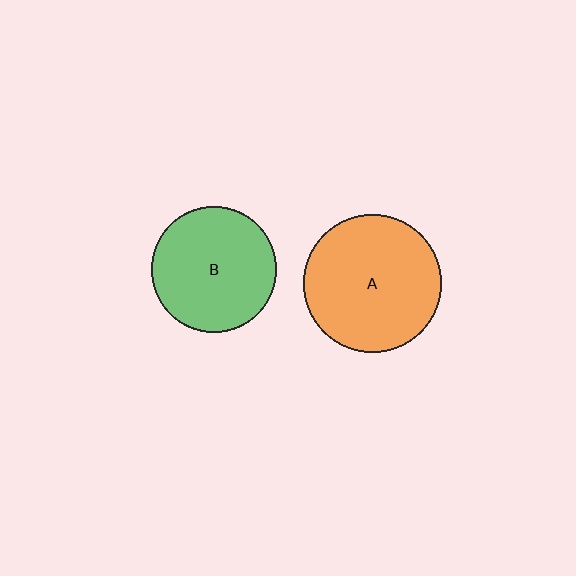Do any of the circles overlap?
No, none of the circles overlap.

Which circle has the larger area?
Circle A (orange).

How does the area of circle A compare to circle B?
Approximately 1.2 times.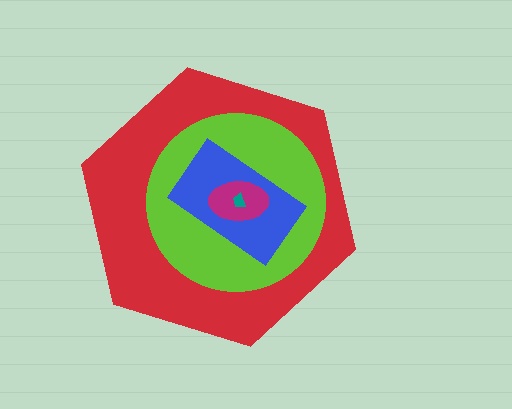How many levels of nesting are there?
5.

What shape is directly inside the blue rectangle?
The magenta ellipse.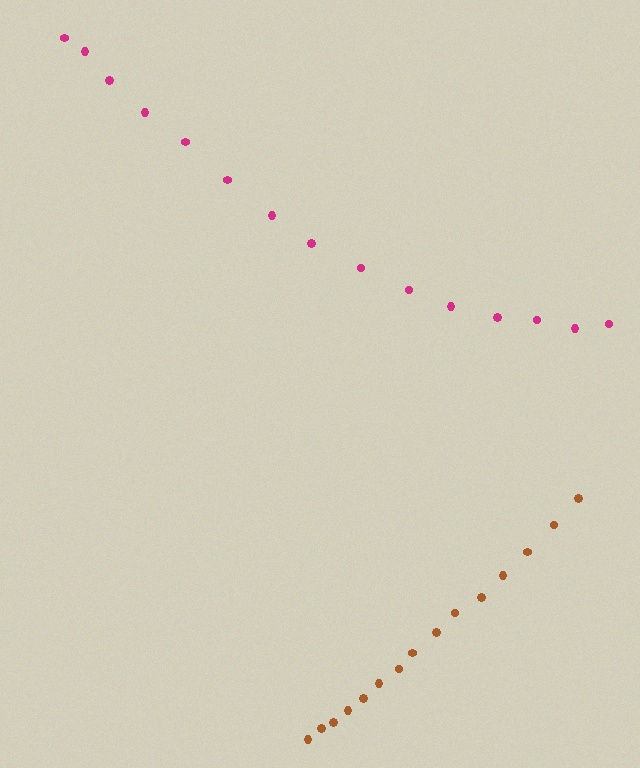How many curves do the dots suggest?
There are 2 distinct paths.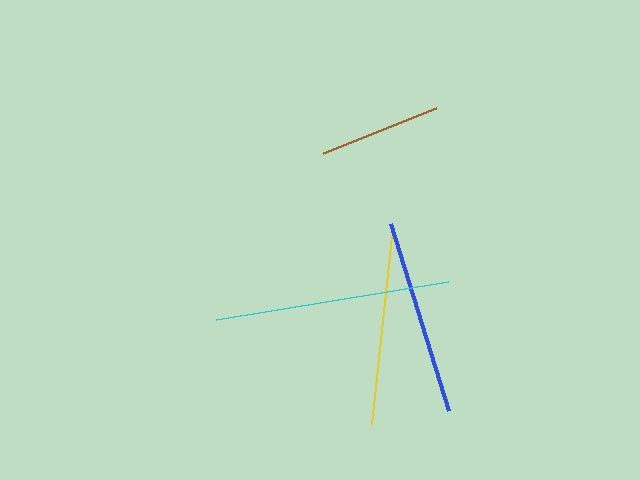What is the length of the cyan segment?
The cyan segment is approximately 235 pixels long.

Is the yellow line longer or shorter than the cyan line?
The cyan line is longer than the yellow line.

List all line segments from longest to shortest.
From longest to shortest: cyan, blue, yellow, brown.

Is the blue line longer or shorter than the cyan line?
The cyan line is longer than the blue line.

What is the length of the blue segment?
The blue segment is approximately 195 pixels long.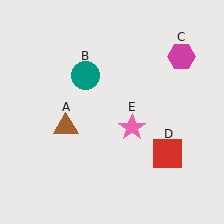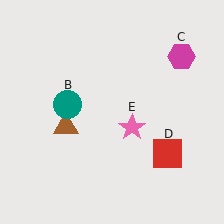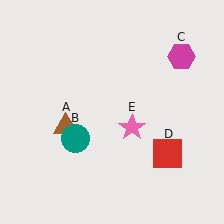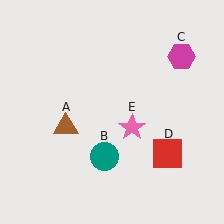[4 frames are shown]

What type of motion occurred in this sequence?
The teal circle (object B) rotated counterclockwise around the center of the scene.